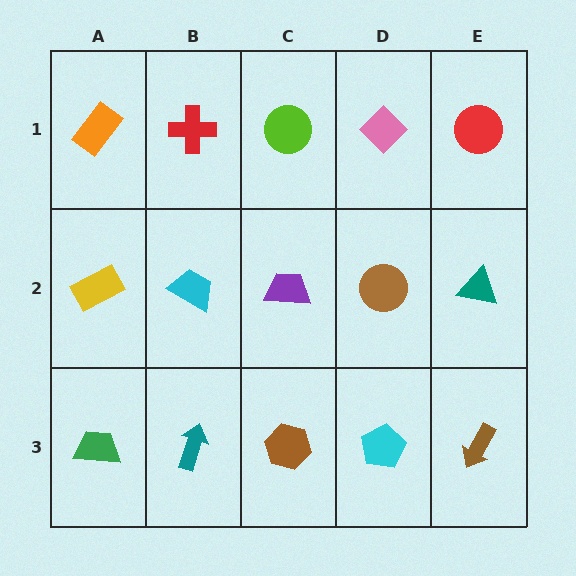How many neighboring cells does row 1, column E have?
2.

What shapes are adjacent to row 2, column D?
A pink diamond (row 1, column D), a cyan pentagon (row 3, column D), a purple trapezoid (row 2, column C), a teal triangle (row 2, column E).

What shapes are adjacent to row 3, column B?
A cyan trapezoid (row 2, column B), a green trapezoid (row 3, column A), a brown hexagon (row 3, column C).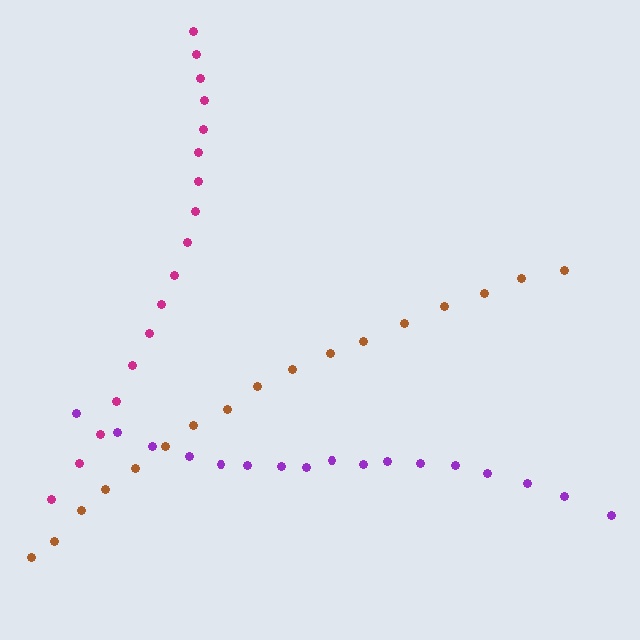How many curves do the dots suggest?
There are 3 distinct paths.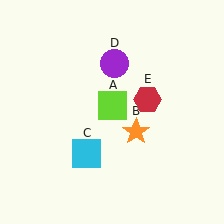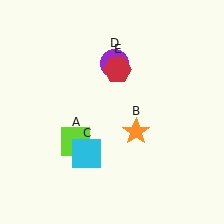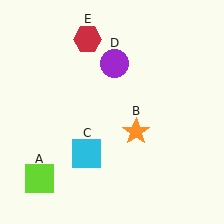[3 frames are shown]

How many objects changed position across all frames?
2 objects changed position: lime square (object A), red hexagon (object E).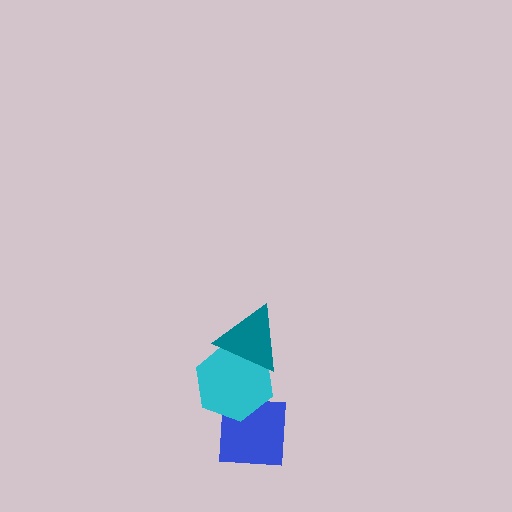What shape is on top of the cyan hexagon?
The teal triangle is on top of the cyan hexagon.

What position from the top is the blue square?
The blue square is 3rd from the top.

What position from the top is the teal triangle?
The teal triangle is 1st from the top.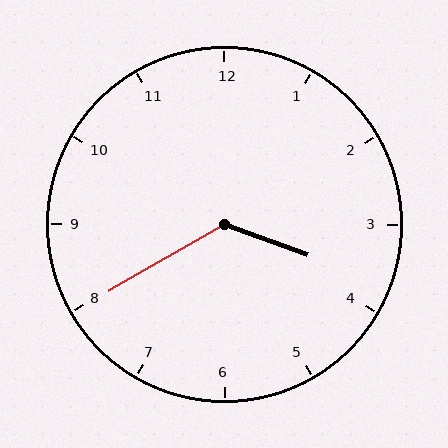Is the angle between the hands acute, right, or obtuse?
It is obtuse.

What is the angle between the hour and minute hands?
Approximately 130 degrees.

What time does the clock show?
3:40.